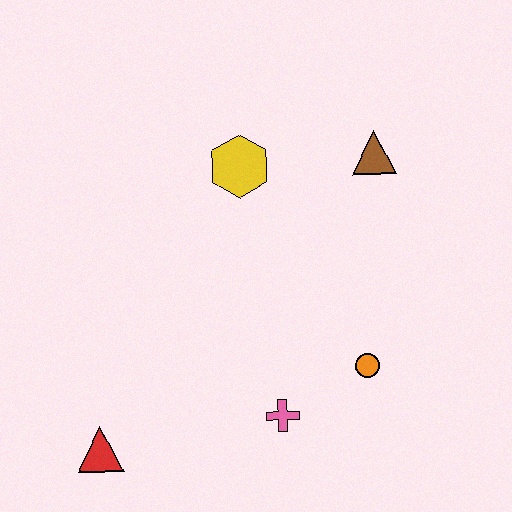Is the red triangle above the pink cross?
No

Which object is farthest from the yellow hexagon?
The red triangle is farthest from the yellow hexagon.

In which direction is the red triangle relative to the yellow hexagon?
The red triangle is below the yellow hexagon.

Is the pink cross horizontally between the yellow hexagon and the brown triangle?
Yes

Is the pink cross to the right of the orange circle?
No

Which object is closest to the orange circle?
The pink cross is closest to the orange circle.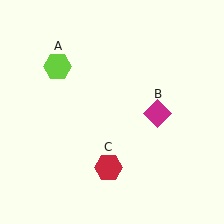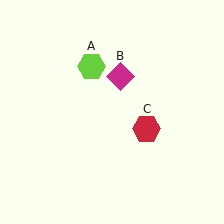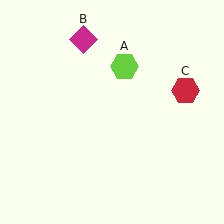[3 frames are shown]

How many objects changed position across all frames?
3 objects changed position: lime hexagon (object A), magenta diamond (object B), red hexagon (object C).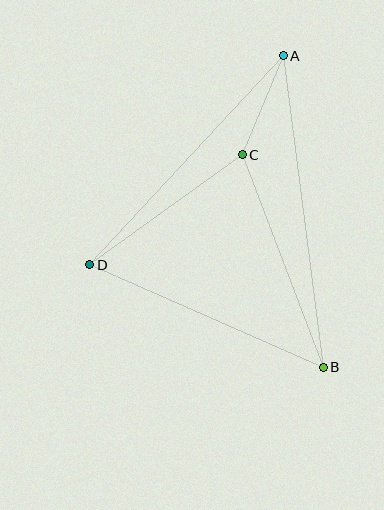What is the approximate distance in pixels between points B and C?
The distance between B and C is approximately 227 pixels.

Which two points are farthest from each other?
Points A and B are farthest from each other.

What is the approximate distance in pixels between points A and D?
The distance between A and D is approximately 285 pixels.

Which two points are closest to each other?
Points A and C are closest to each other.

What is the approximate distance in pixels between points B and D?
The distance between B and D is approximately 255 pixels.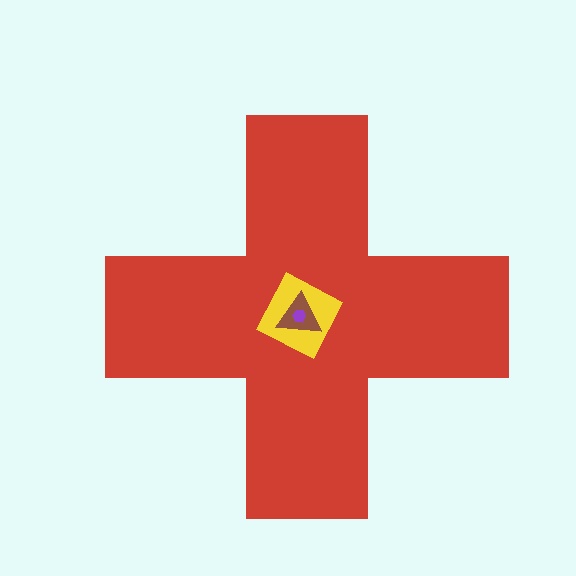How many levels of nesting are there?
4.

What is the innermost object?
The purple hexagon.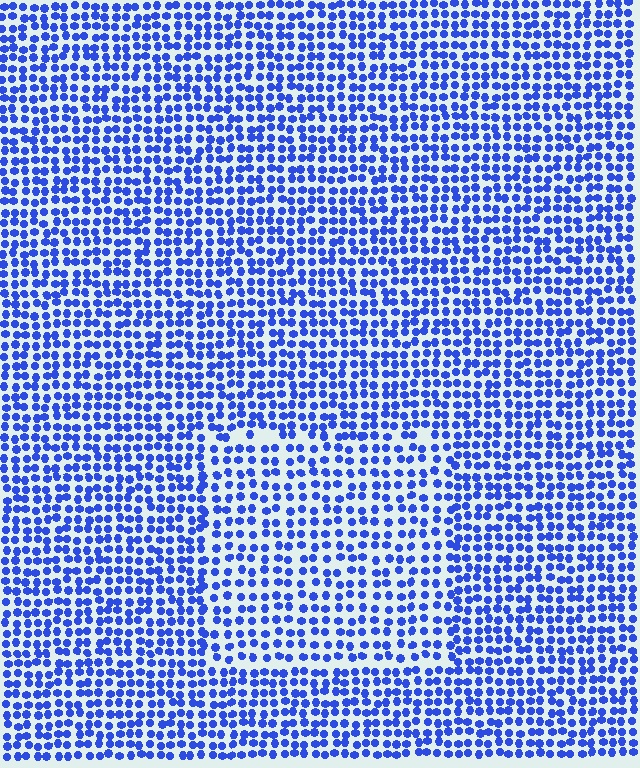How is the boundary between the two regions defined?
The boundary is defined by a change in element density (approximately 1.4x ratio). All elements are the same color, size, and shape.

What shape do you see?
I see a rectangle.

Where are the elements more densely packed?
The elements are more densely packed outside the rectangle boundary.